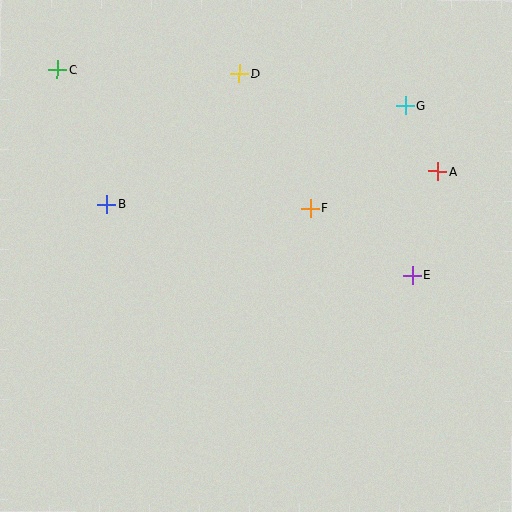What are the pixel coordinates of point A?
Point A is at (438, 171).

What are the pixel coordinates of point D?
Point D is at (239, 74).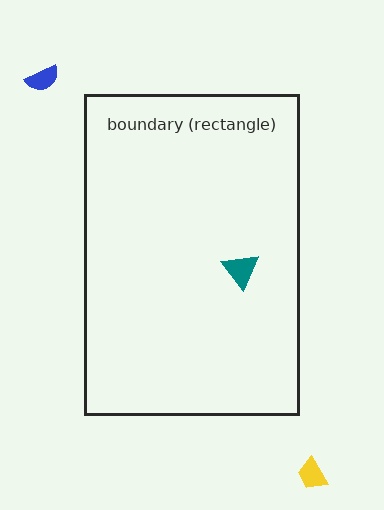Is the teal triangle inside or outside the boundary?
Inside.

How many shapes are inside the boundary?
1 inside, 2 outside.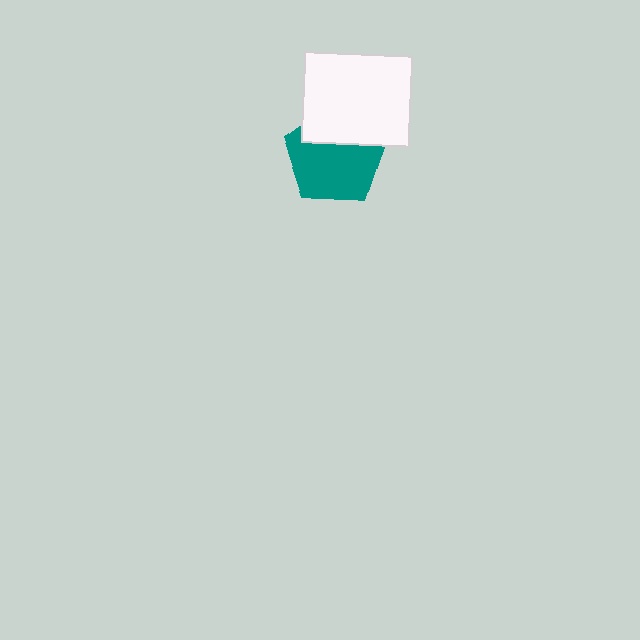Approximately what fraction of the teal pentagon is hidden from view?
Roughly 32% of the teal pentagon is hidden behind the white rectangle.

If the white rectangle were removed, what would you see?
You would see the complete teal pentagon.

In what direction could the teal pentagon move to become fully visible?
The teal pentagon could move down. That would shift it out from behind the white rectangle entirely.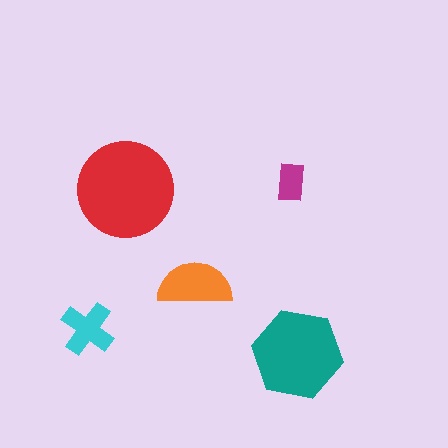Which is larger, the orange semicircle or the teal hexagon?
The teal hexagon.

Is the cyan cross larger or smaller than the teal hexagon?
Smaller.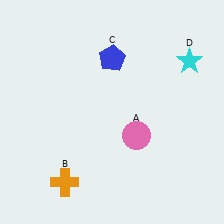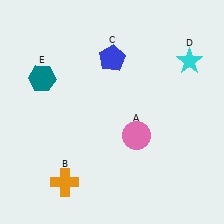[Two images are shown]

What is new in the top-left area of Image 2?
A teal hexagon (E) was added in the top-left area of Image 2.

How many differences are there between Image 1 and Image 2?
There is 1 difference between the two images.